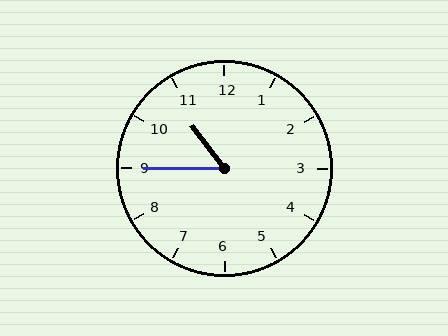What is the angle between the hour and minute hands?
Approximately 52 degrees.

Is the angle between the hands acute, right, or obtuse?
It is acute.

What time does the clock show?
10:45.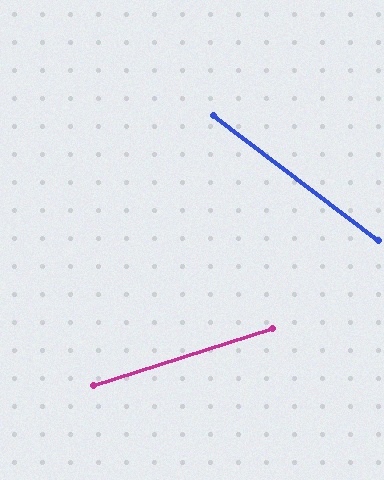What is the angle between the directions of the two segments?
Approximately 55 degrees.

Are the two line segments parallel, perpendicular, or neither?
Neither parallel nor perpendicular — they differ by about 55°.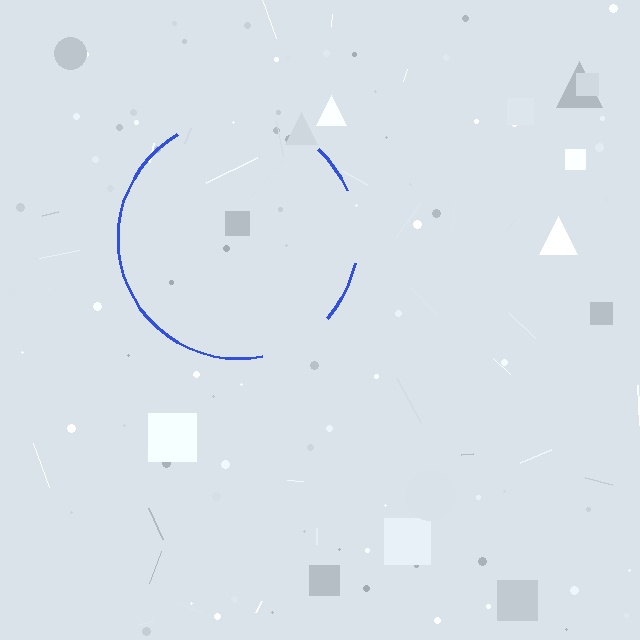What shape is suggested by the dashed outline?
The dashed outline suggests a circle.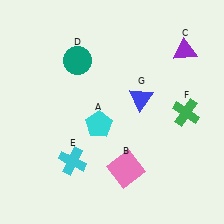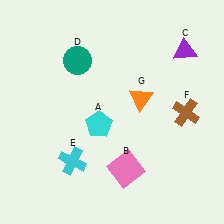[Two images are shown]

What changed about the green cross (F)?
In Image 1, F is green. In Image 2, it changed to brown.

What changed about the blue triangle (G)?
In Image 1, G is blue. In Image 2, it changed to orange.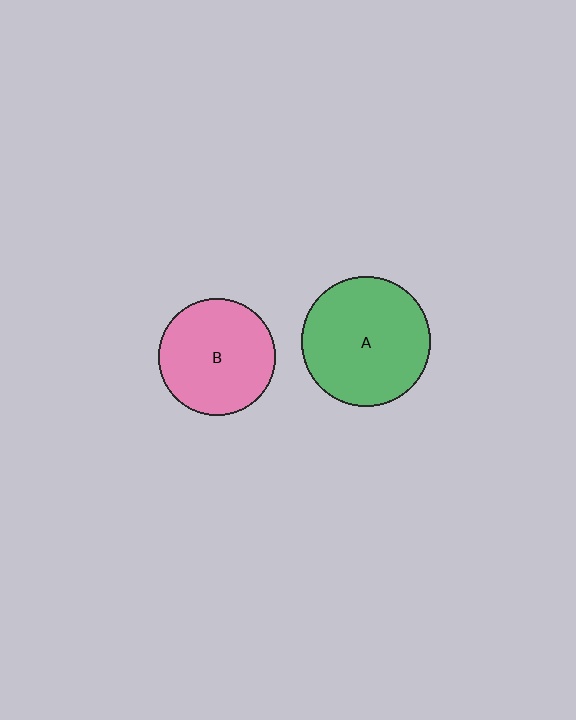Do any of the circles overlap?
No, none of the circles overlap.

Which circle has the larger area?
Circle A (green).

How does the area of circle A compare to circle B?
Approximately 1.2 times.